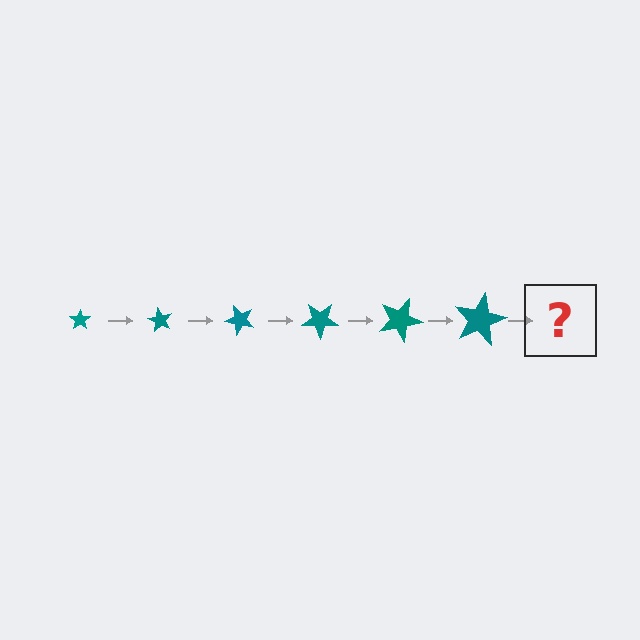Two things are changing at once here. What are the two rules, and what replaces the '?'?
The two rules are that the star grows larger each step and it rotates 60 degrees each step. The '?' should be a star, larger than the previous one and rotated 360 degrees from the start.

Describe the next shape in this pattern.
It should be a star, larger than the previous one and rotated 360 degrees from the start.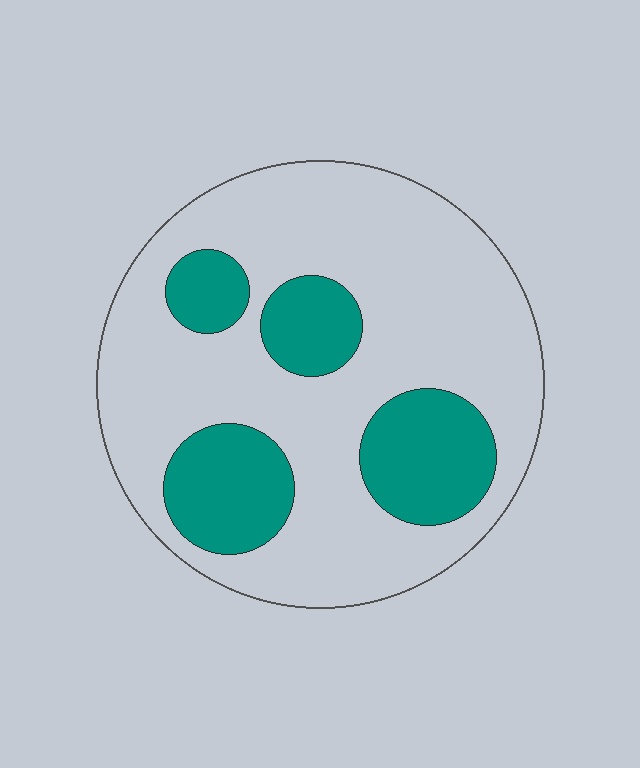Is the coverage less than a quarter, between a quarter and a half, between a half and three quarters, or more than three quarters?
Between a quarter and a half.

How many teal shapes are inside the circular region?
4.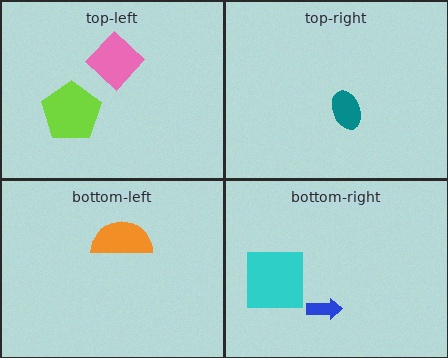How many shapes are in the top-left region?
2.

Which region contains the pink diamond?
The top-left region.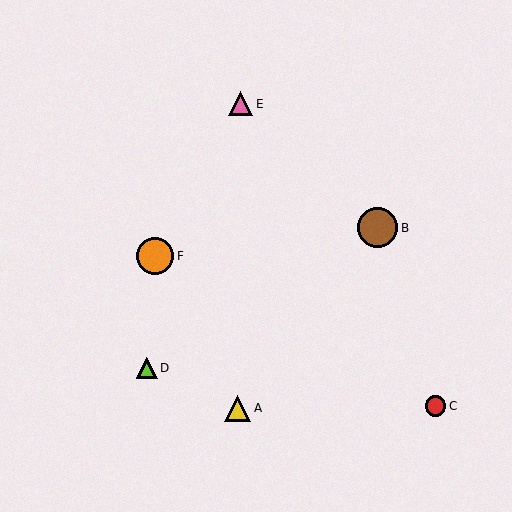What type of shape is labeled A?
Shape A is a yellow triangle.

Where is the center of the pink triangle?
The center of the pink triangle is at (241, 104).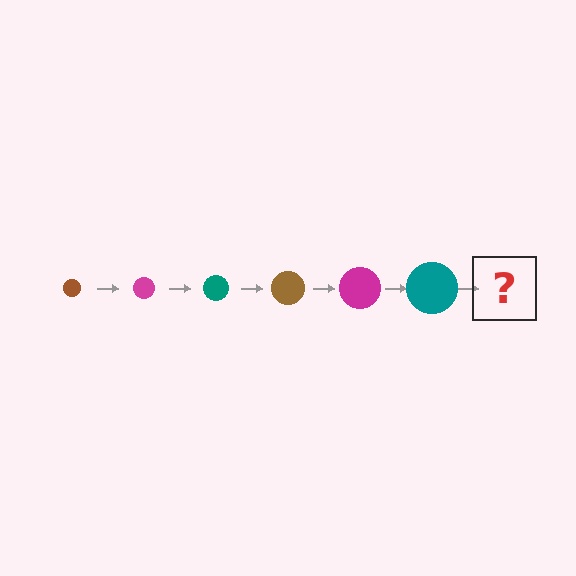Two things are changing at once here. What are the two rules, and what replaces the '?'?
The two rules are that the circle grows larger each step and the color cycles through brown, magenta, and teal. The '?' should be a brown circle, larger than the previous one.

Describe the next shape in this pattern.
It should be a brown circle, larger than the previous one.